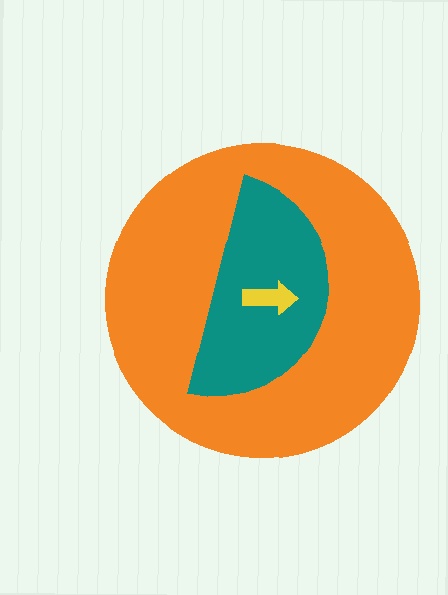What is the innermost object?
The yellow arrow.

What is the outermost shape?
The orange circle.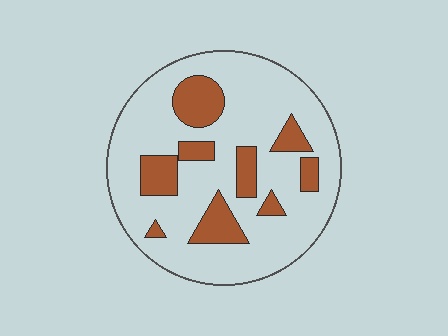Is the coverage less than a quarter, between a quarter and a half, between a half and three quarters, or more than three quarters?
Less than a quarter.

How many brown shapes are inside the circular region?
9.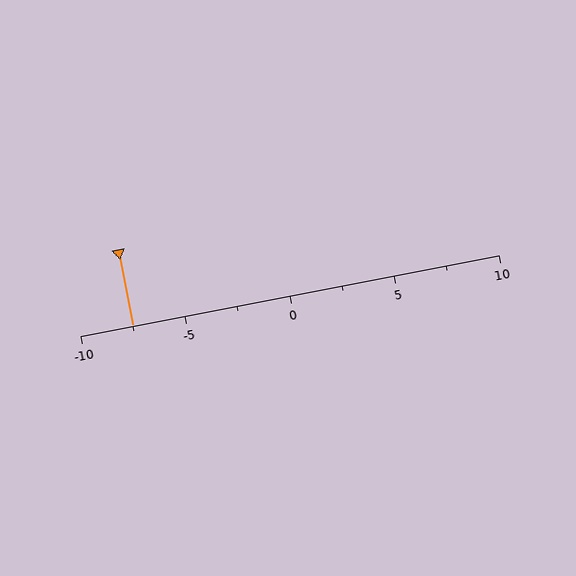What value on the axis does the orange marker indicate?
The marker indicates approximately -7.5.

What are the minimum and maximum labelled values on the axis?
The axis runs from -10 to 10.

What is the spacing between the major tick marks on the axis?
The major ticks are spaced 5 apart.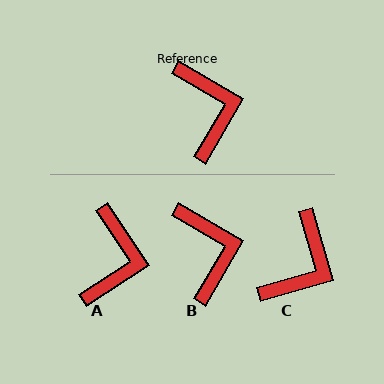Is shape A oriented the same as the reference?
No, it is off by about 26 degrees.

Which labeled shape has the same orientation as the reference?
B.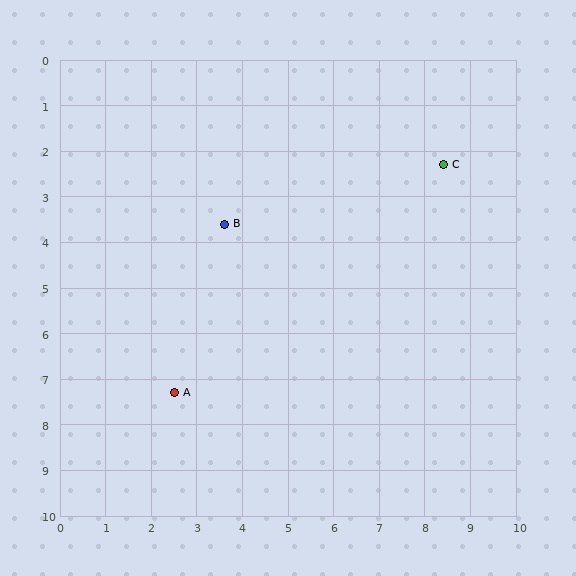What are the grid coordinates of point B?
Point B is at approximately (3.6, 3.6).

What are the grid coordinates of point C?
Point C is at approximately (8.4, 2.3).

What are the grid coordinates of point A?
Point A is at approximately (2.5, 7.3).